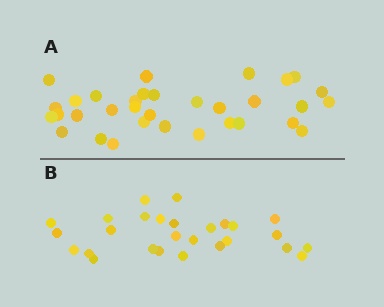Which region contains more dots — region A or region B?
Region A (the top region) has more dots.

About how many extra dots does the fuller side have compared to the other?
Region A has about 6 more dots than region B.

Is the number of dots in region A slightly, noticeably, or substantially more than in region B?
Region A has only slightly more — the two regions are fairly close. The ratio is roughly 1.2 to 1.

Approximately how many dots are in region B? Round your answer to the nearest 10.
About 30 dots. (The exact count is 27, which rounds to 30.)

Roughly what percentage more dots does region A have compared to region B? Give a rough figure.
About 20% more.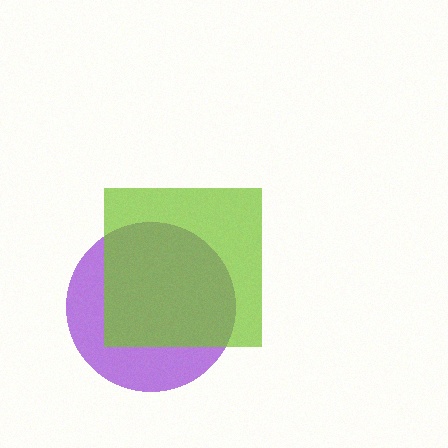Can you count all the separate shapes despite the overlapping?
Yes, there are 2 separate shapes.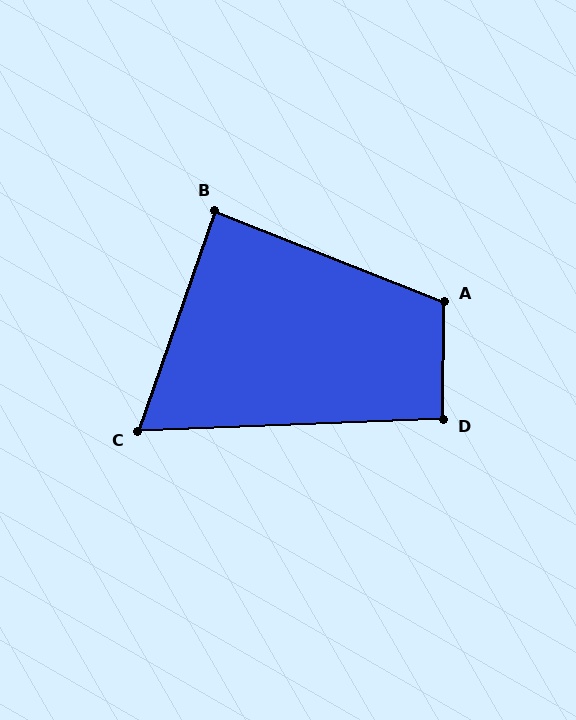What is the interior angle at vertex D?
Approximately 93 degrees (approximately right).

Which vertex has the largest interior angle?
A, at approximately 111 degrees.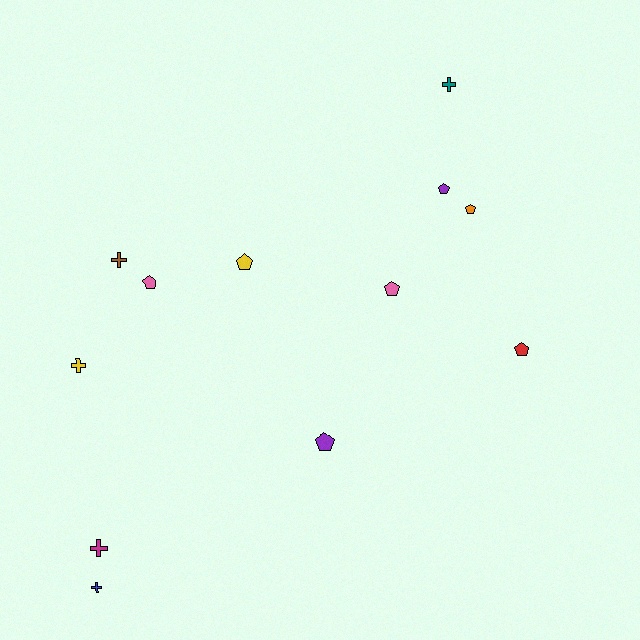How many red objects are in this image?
There is 1 red object.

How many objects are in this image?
There are 12 objects.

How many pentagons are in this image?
There are 7 pentagons.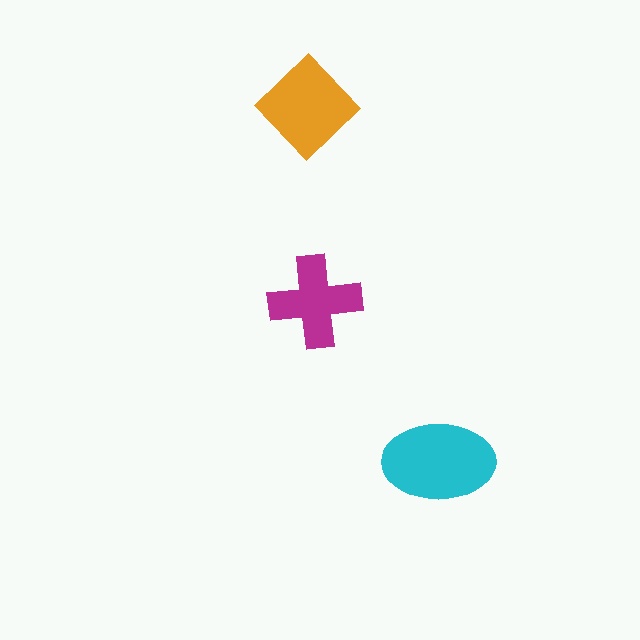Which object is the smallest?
The magenta cross.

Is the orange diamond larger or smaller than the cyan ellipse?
Smaller.